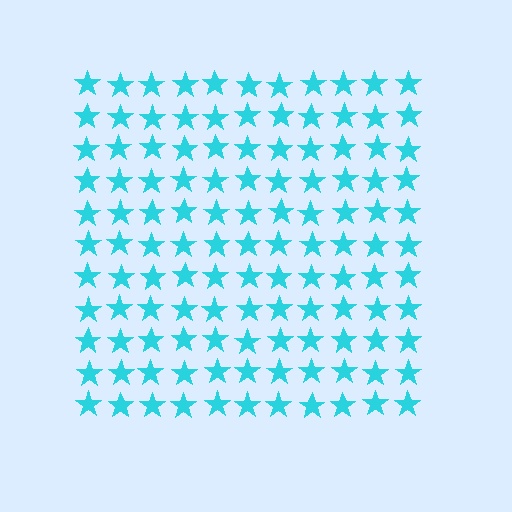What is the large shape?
The large shape is a square.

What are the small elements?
The small elements are stars.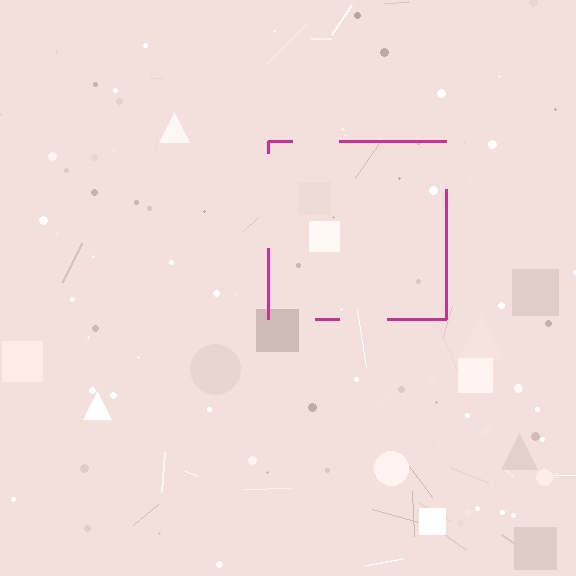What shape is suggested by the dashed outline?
The dashed outline suggests a square.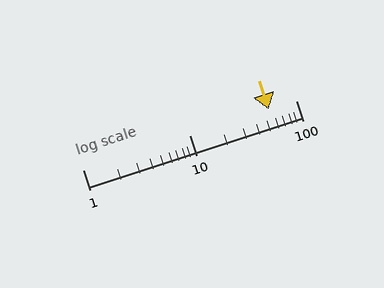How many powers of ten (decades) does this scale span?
The scale spans 2 decades, from 1 to 100.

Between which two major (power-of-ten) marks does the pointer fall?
The pointer is between 10 and 100.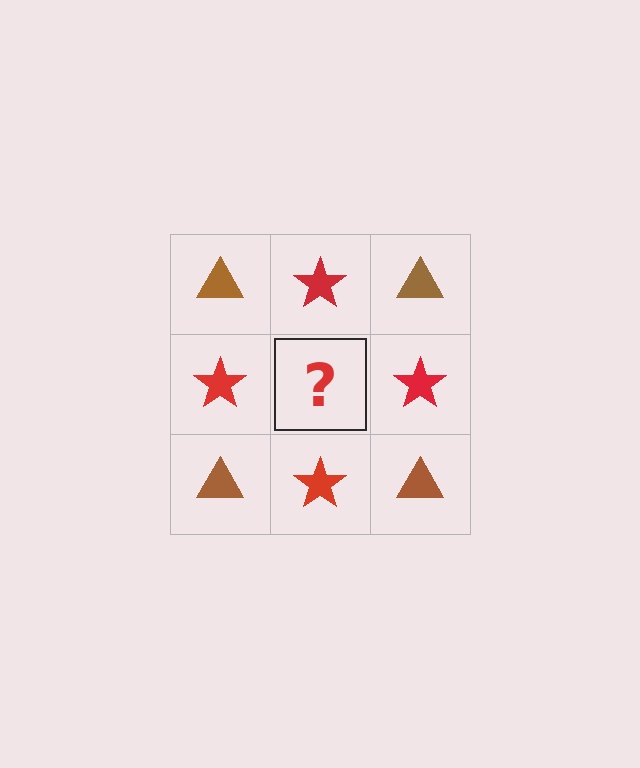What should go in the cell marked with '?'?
The missing cell should contain a brown triangle.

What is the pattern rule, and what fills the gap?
The rule is that it alternates brown triangle and red star in a checkerboard pattern. The gap should be filled with a brown triangle.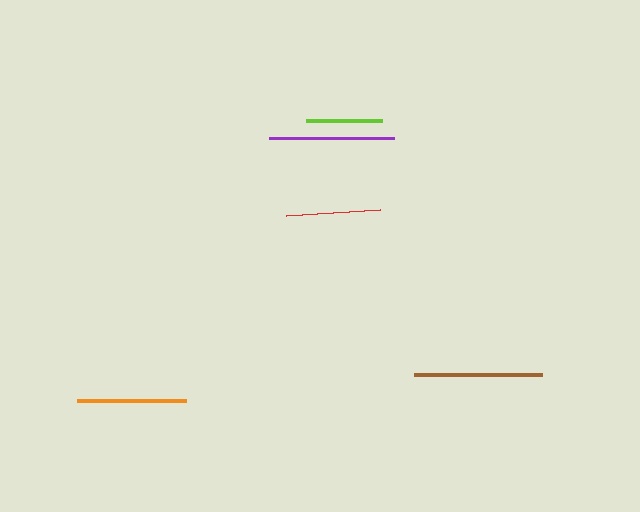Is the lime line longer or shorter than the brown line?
The brown line is longer than the lime line.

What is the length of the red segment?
The red segment is approximately 95 pixels long.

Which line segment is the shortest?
The lime line is the shortest at approximately 76 pixels.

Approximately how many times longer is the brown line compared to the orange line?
The brown line is approximately 1.2 times the length of the orange line.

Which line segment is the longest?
The brown line is the longest at approximately 127 pixels.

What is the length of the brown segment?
The brown segment is approximately 127 pixels long.